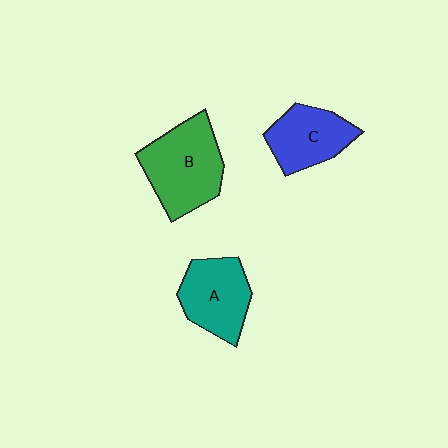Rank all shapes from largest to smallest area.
From largest to smallest: B (green), A (teal), C (blue).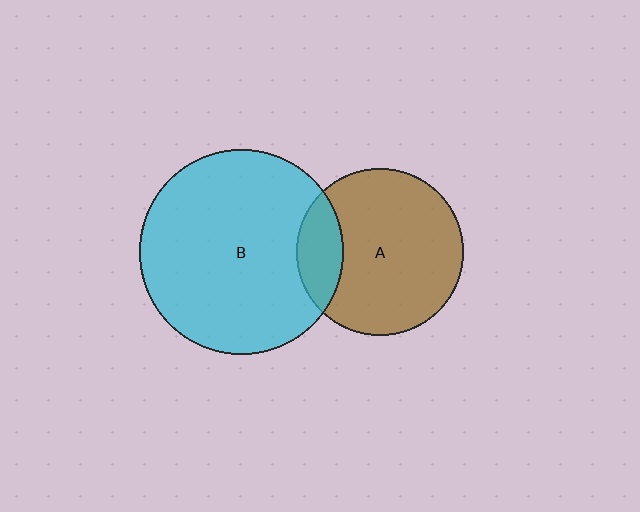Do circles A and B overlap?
Yes.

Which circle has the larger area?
Circle B (cyan).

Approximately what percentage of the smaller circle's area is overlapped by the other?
Approximately 20%.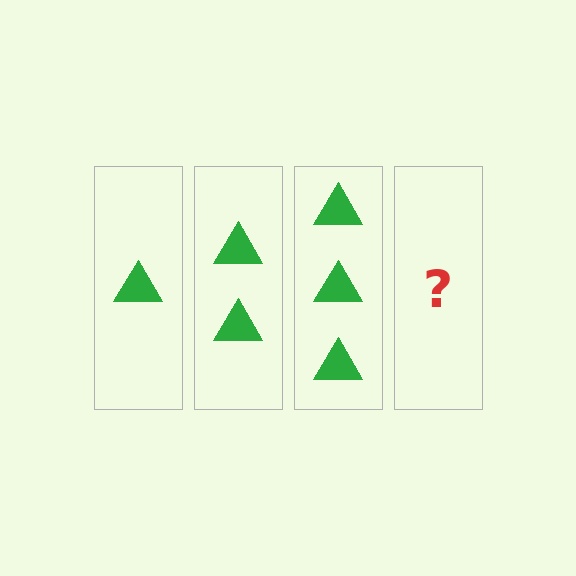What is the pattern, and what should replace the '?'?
The pattern is that each step adds one more triangle. The '?' should be 4 triangles.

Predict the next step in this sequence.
The next step is 4 triangles.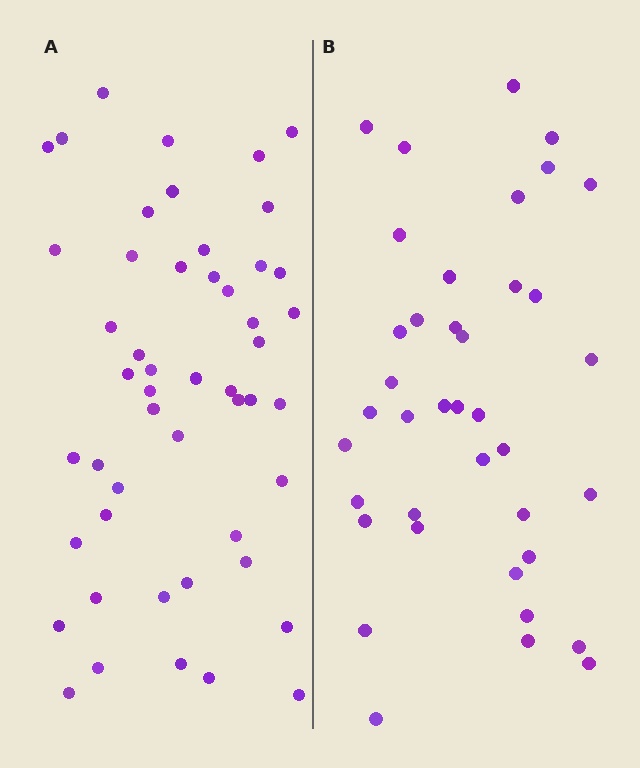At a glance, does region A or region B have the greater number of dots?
Region A (the left region) has more dots.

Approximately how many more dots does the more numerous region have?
Region A has roughly 12 or so more dots than region B.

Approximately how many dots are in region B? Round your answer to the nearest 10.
About 40 dots. (The exact count is 39, which rounds to 40.)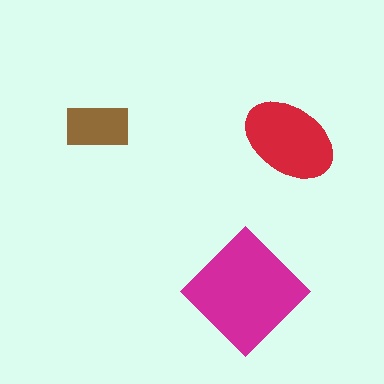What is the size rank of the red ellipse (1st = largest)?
2nd.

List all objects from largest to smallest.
The magenta diamond, the red ellipse, the brown rectangle.